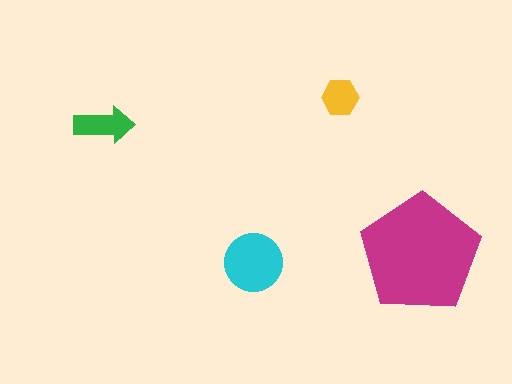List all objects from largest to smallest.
The magenta pentagon, the cyan circle, the green arrow, the yellow hexagon.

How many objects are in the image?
There are 4 objects in the image.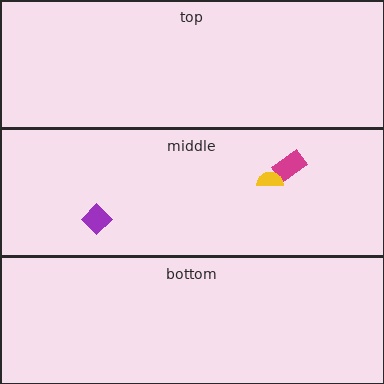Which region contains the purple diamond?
The middle region.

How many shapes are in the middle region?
3.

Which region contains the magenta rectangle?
The middle region.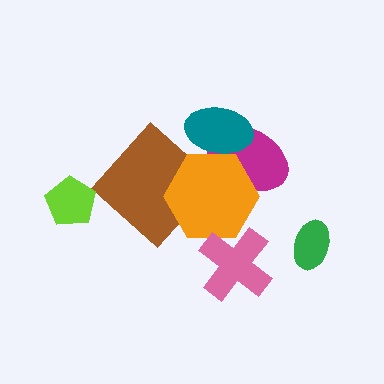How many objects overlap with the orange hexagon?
4 objects overlap with the orange hexagon.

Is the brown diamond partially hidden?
Yes, it is partially covered by another shape.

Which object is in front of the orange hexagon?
The pink cross is in front of the orange hexagon.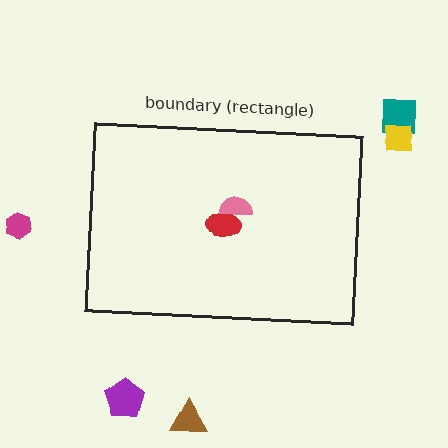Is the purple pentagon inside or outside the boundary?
Outside.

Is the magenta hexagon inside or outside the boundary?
Outside.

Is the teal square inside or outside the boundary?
Outside.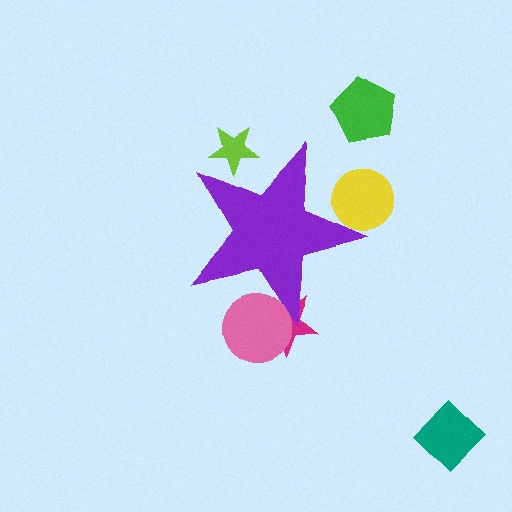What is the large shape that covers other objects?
A purple star.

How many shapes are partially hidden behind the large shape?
4 shapes are partially hidden.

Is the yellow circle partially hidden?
Yes, the yellow circle is partially hidden behind the purple star.